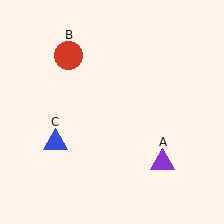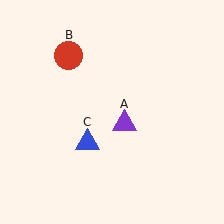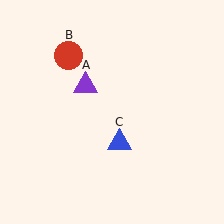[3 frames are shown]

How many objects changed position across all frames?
2 objects changed position: purple triangle (object A), blue triangle (object C).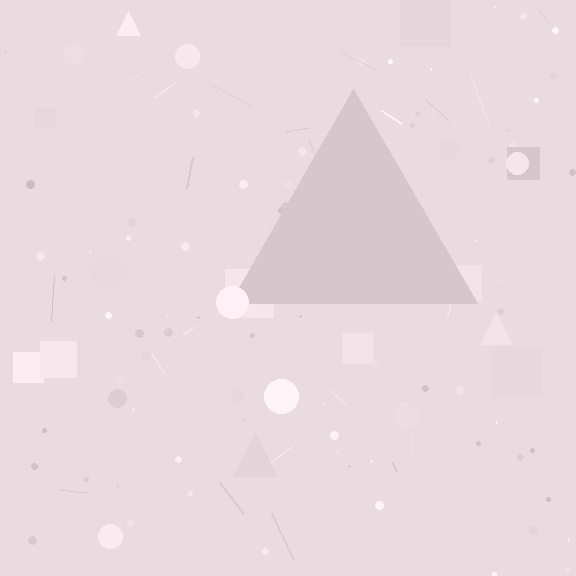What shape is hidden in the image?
A triangle is hidden in the image.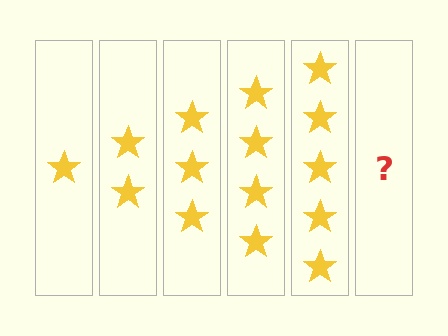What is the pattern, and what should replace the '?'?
The pattern is that each step adds one more star. The '?' should be 6 stars.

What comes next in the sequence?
The next element should be 6 stars.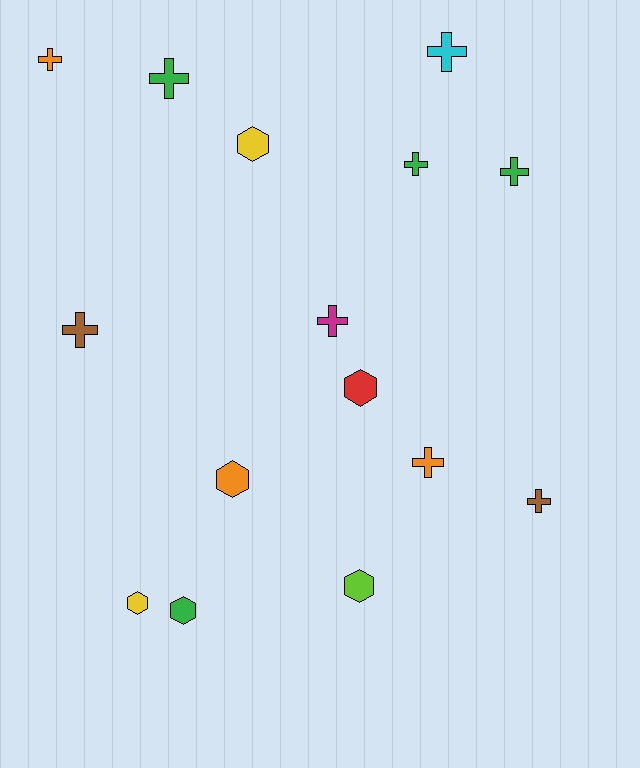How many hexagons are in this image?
There are 6 hexagons.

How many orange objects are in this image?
There are 3 orange objects.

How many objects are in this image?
There are 15 objects.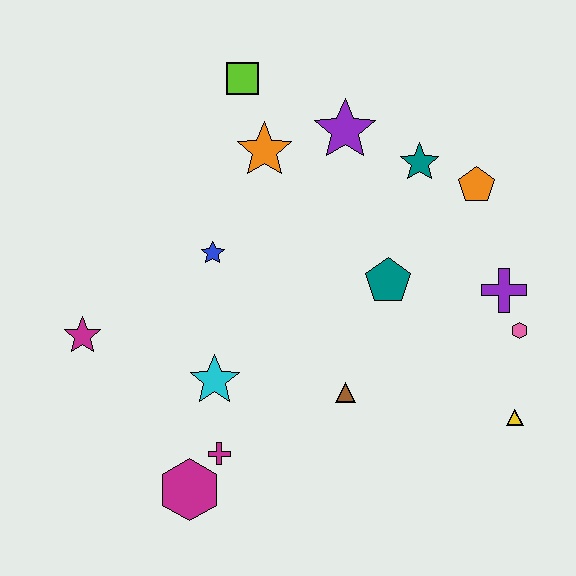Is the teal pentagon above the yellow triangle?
Yes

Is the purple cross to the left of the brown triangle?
No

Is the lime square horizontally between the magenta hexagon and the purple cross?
Yes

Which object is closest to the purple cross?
The pink hexagon is closest to the purple cross.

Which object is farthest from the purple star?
The magenta hexagon is farthest from the purple star.